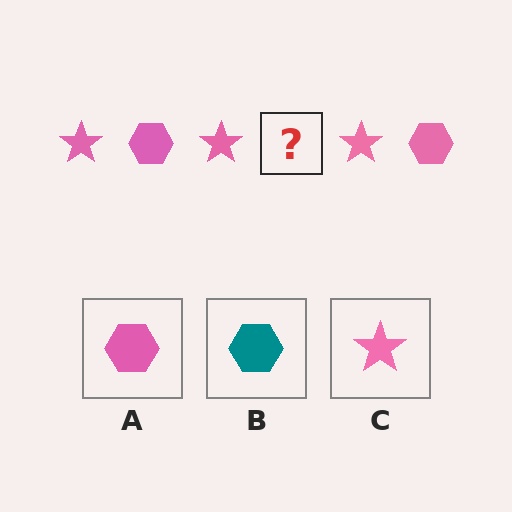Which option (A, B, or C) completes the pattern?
A.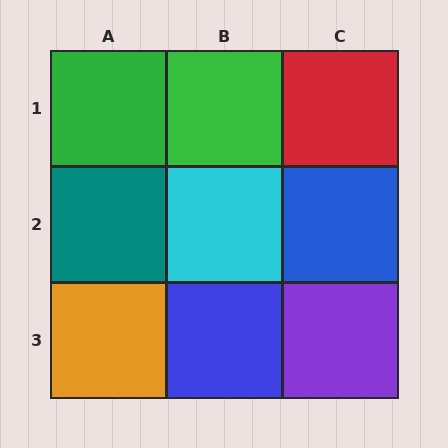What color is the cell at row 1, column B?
Green.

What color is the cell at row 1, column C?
Red.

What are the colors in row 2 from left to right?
Teal, cyan, blue.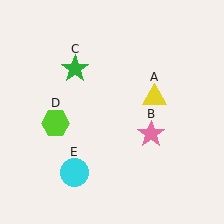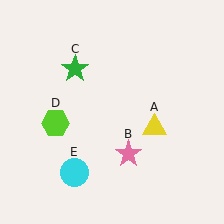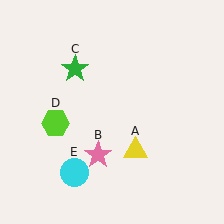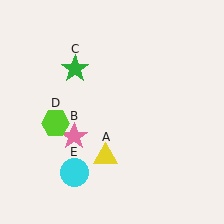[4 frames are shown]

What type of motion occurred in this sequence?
The yellow triangle (object A), pink star (object B) rotated clockwise around the center of the scene.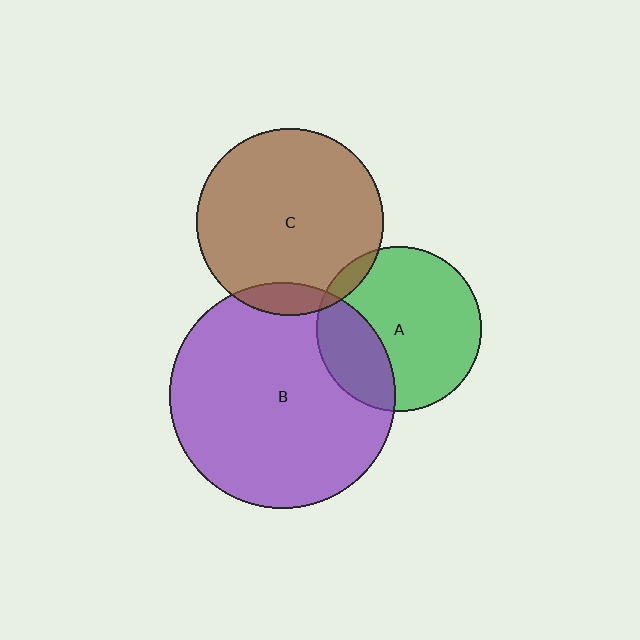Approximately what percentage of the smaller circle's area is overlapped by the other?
Approximately 25%.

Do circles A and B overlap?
Yes.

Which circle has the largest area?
Circle B (purple).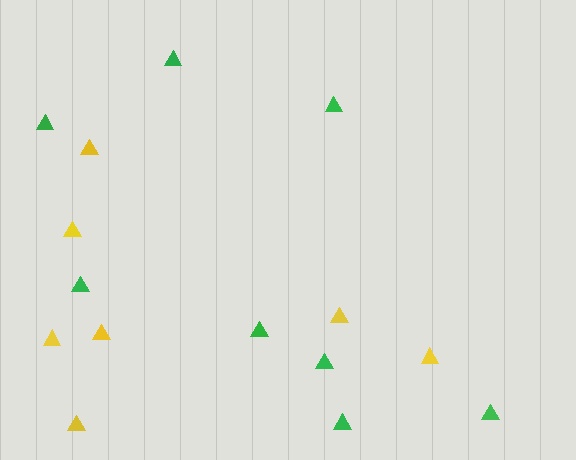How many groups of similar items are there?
There are 2 groups: one group of green triangles (8) and one group of yellow triangles (7).